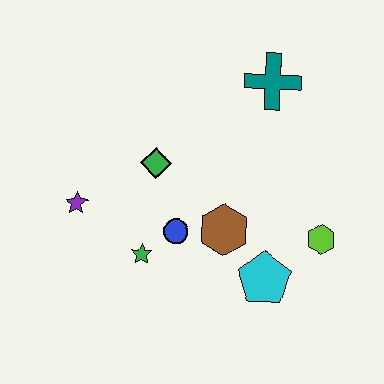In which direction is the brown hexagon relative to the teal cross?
The brown hexagon is below the teal cross.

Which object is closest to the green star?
The blue circle is closest to the green star.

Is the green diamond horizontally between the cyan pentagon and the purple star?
Yes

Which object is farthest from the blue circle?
The teal cross is farthest from the blue circle.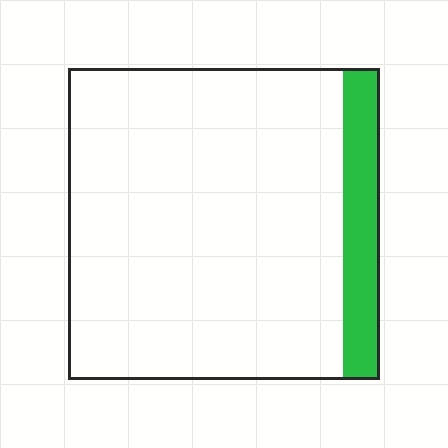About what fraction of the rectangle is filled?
About one eighth (1/8).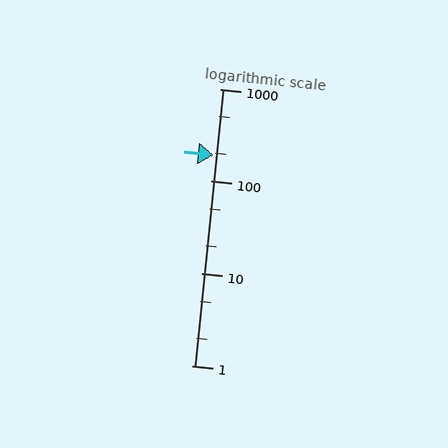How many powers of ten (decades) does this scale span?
The scale spans 3 decades, from 1 to 1000.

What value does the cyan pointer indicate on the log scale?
The pointer indicates approximately 190.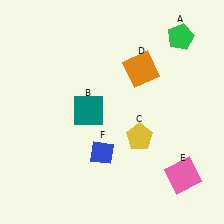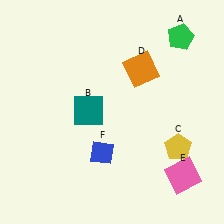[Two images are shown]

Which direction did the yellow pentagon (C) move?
The yellow pentagon (C) moved right.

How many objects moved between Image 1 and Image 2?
1 object moved between the two images.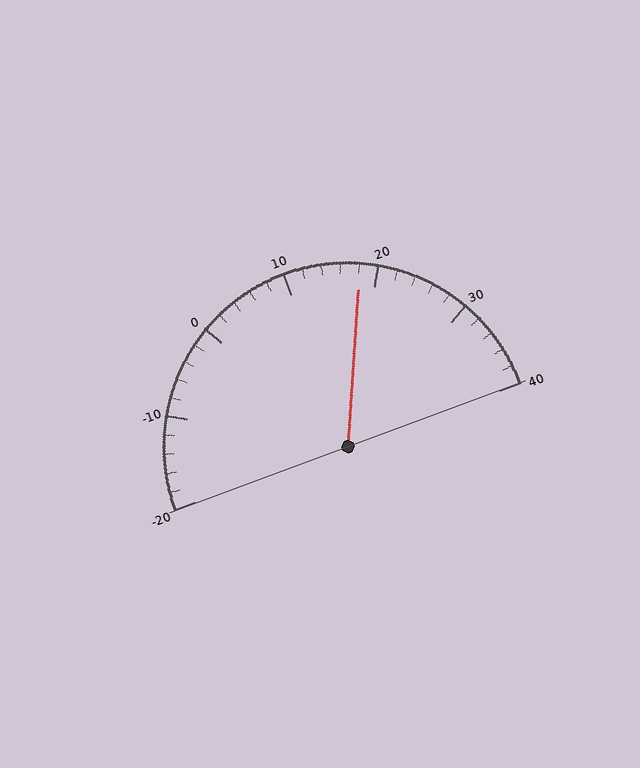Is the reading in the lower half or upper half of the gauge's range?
The reading is in the upper half of the range (-20 to 40).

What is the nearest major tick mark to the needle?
The nearest major tick mark is 20.